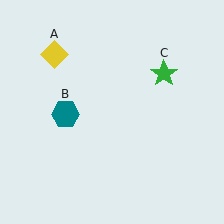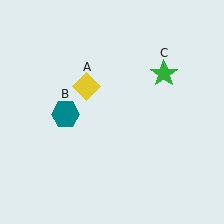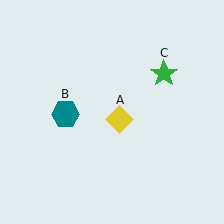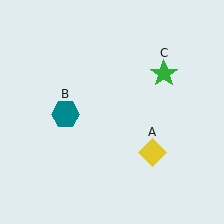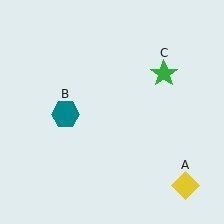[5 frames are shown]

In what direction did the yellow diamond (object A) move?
The yellow diamond (object A) moved down and to the right.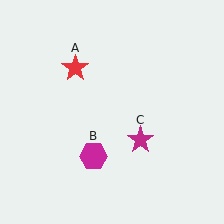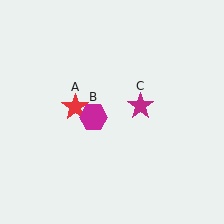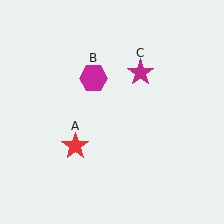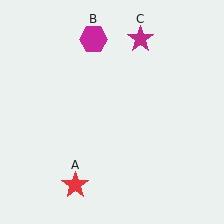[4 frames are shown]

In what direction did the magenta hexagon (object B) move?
The magenta hexagon (object B) moved up.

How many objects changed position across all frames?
3 objects changed position: red star (object A), magenta hexagon (object B), magenta star (object C).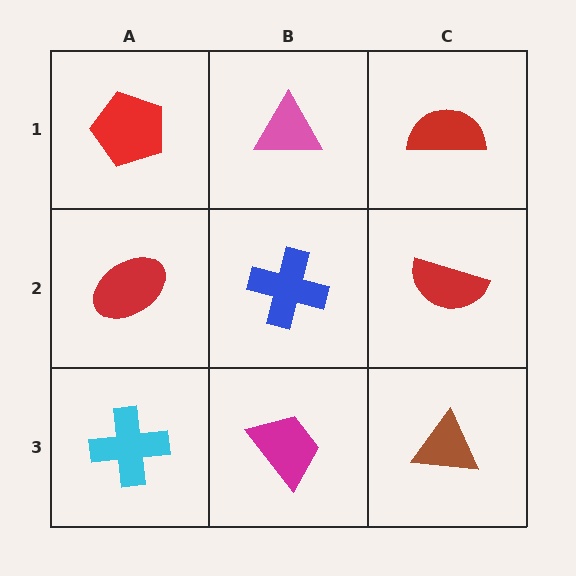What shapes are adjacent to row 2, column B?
A pink triangle (row 1, column B), a magenta trapezoid (row 3, column B), a red ellipse (row 2, column A), a red semicircle (row 2, column C).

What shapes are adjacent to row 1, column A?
A red ellipse (row 2, column A), a pink triangle (row 1, column B).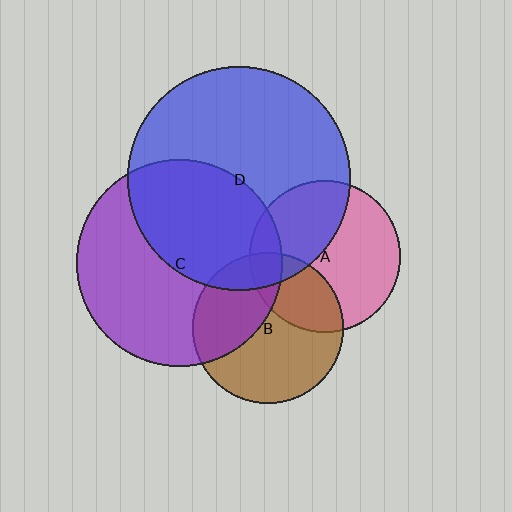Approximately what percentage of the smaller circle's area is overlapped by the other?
Approximately 15%.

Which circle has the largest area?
Circle D (blue).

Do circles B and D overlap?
Yes.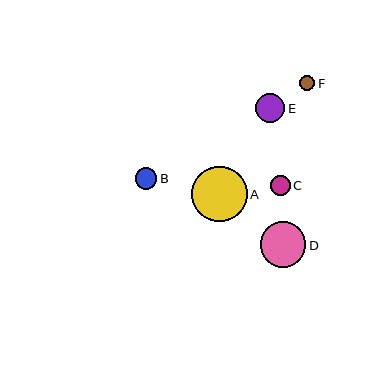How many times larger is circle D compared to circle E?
Circle D is approximately 1.6 times the size of circle E.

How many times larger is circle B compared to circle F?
Circle B is approximately 1.4 times the size of circle F.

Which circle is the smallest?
Circle F is the smallest with a size of approximately 15 pixels.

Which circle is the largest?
Circle A is the largest with a size of approximately 56 pixels.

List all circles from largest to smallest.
From largest to smallest: A, D, E, B, C, F.